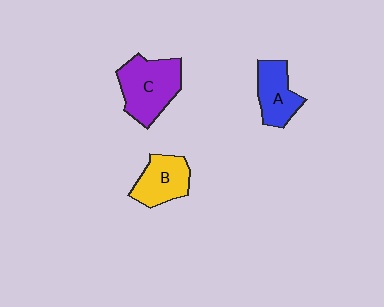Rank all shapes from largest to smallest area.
From largest to smallest: C (purple), B (yellow), A (blue).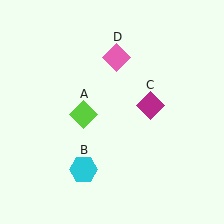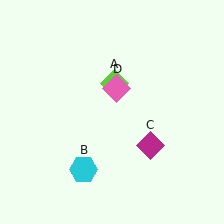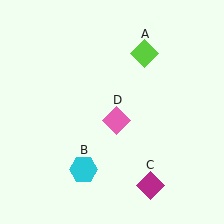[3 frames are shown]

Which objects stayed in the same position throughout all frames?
Cyan hexagon (object B) remained stationary.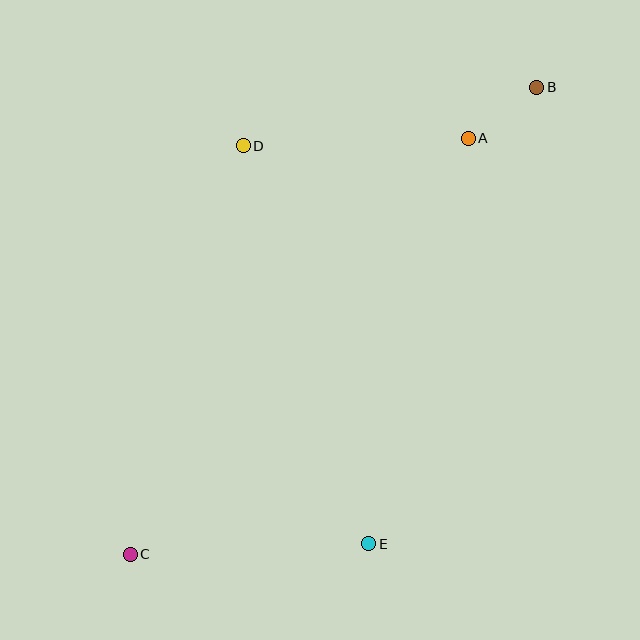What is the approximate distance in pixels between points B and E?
The distance between B and E is approximately 487 pixels.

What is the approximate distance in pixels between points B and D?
The distance between B and D is approximately 300 pixels.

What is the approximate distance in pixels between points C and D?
The distance between C and D is approximately 424 pixels.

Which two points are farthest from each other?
Points B and C are farthest from each other.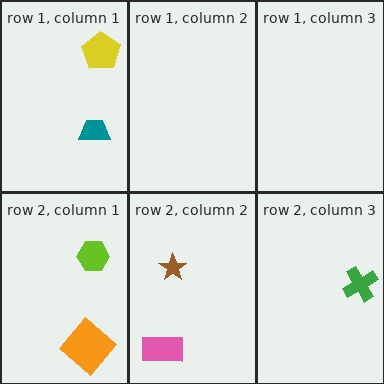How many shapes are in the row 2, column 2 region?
2.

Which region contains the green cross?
The row 2, column 3 region.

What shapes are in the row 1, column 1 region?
The yellow pentagon, the teal trapezoid.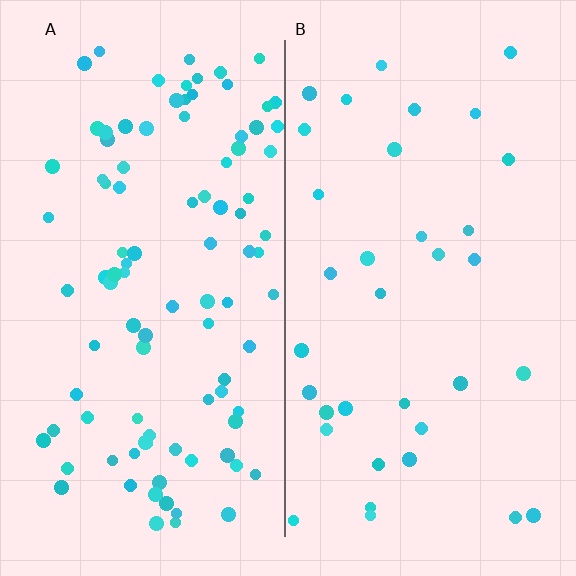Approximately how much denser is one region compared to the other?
Approximately 2.8× — region A over region B.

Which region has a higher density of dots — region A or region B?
A (the left).